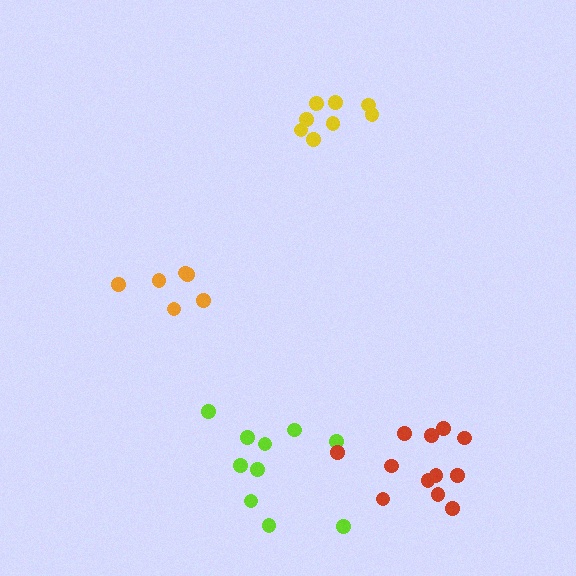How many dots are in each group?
Group 1: 8 dots, Group 2: 10 dots, Group 3: 6 dots, Group 4: 12 dots (36 total).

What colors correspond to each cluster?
The clusters are colored: yellow, lime, orange, red.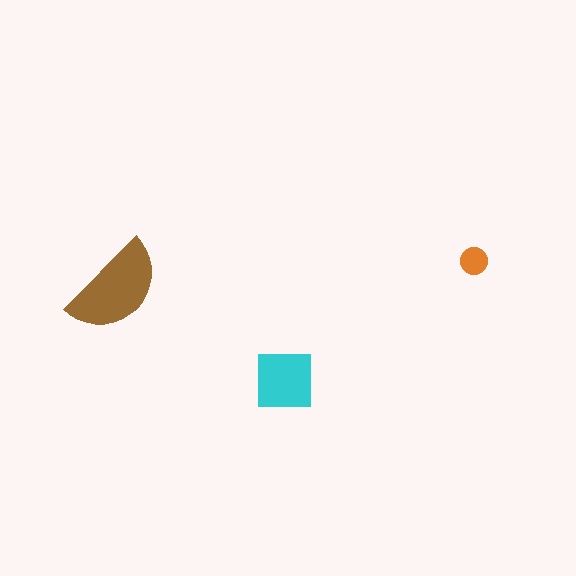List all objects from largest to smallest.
The brown semicircle, the cyan square, the orange circle.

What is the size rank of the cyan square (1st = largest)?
2nd.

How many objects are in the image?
There are 3 objects in the image.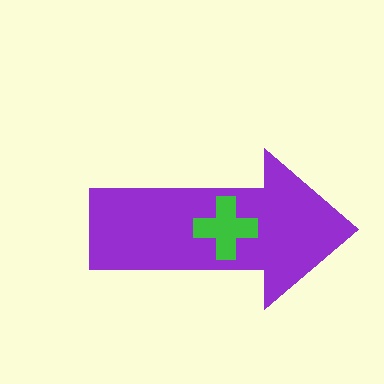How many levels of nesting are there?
2.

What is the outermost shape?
The purple arrow.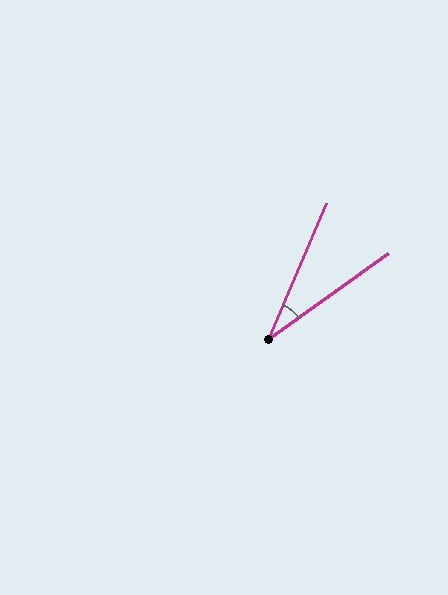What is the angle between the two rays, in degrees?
Approximately 31 degrees.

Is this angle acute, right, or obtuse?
It is acute.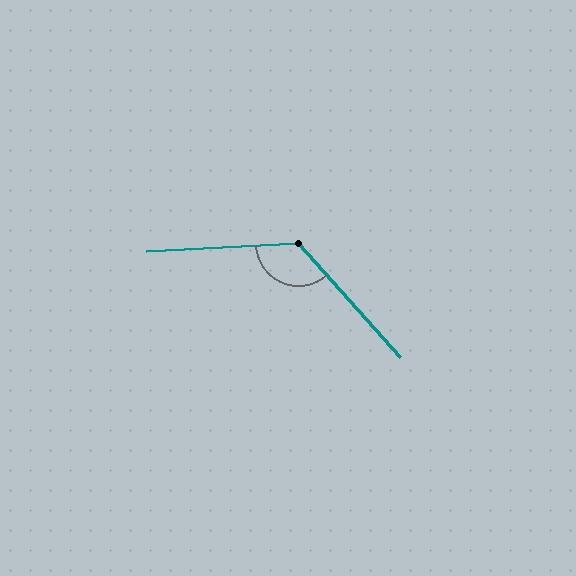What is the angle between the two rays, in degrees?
Approximately 128 degrees.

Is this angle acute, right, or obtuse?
It is obtuse.